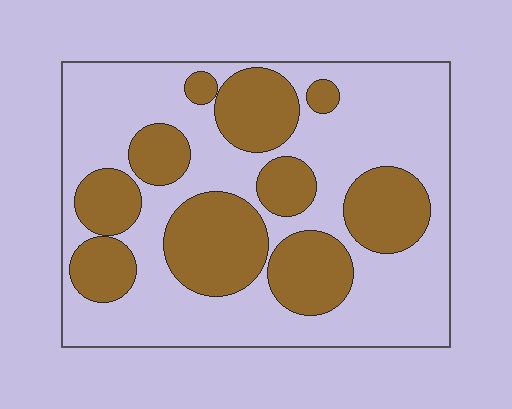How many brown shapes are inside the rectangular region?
10.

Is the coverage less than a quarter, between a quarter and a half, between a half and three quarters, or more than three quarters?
Between a quarter and a half.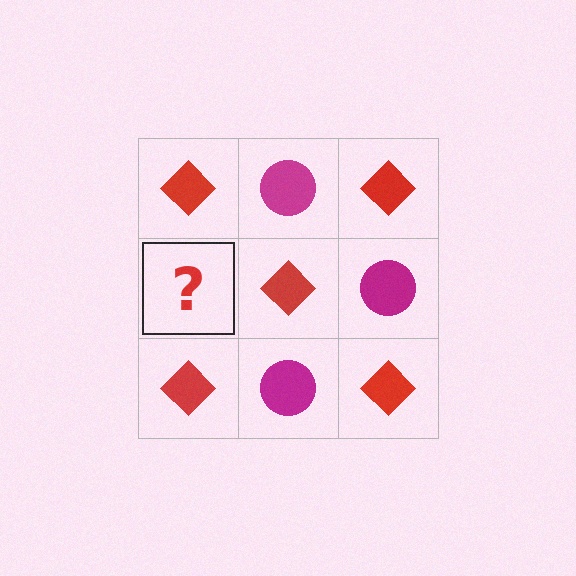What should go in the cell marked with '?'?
The missing cell should contain a magenta circle.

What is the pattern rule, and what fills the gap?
The rule is that it alternates red diamond and magenta circle in a checkerboard pattern. The gap should be filled with a magenta circle.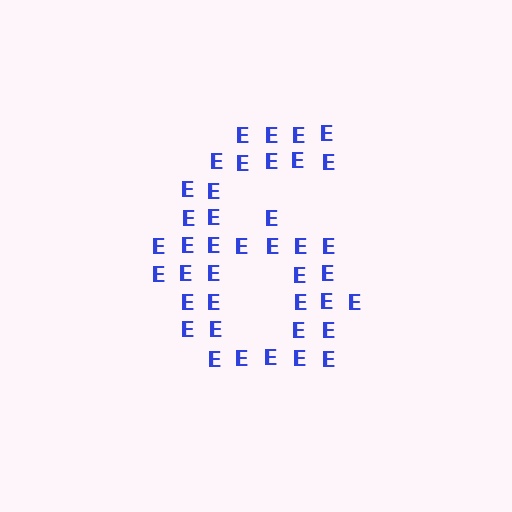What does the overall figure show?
The overall figure shows the digit 6.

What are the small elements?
The small elements are letter E's.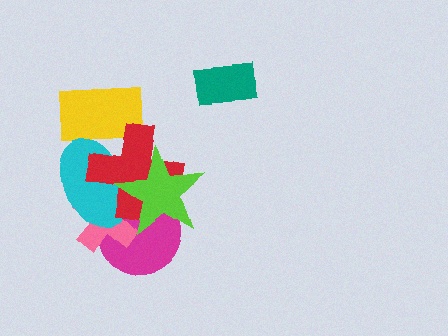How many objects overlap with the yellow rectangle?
2 objects overlap with the yellow rectangle.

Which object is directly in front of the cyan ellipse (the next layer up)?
The red cross is directly in front of the cyan ellipse.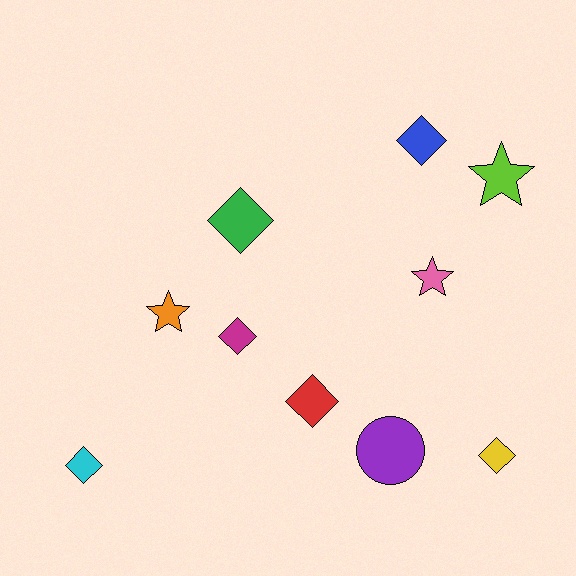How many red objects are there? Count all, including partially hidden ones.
There is 1 red object.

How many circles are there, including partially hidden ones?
There is 1 circle.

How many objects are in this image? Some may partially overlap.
There are 10 objects.